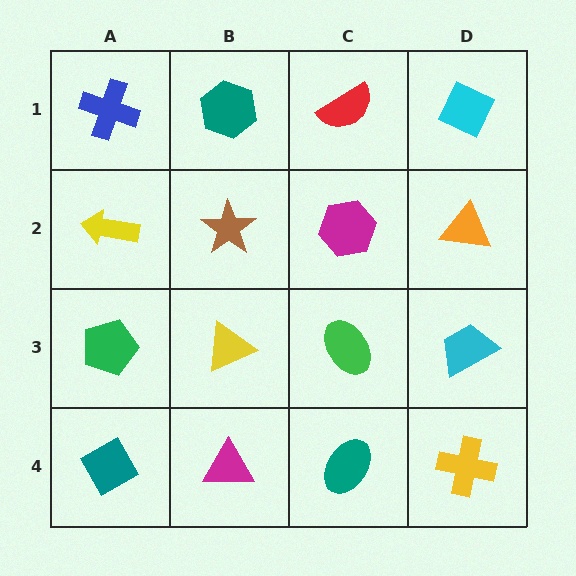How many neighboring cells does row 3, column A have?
3.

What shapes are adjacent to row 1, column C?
A magenta hexagon (row 2, column C), a teal hexagon (row 1, column B), a cyan diamond (row 1, column D).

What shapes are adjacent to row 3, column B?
A brown star (row 2, column B), a magenta triangle (row 4, column B), a green pentagon (row 3, column A), a green ellipse (row 3, column C).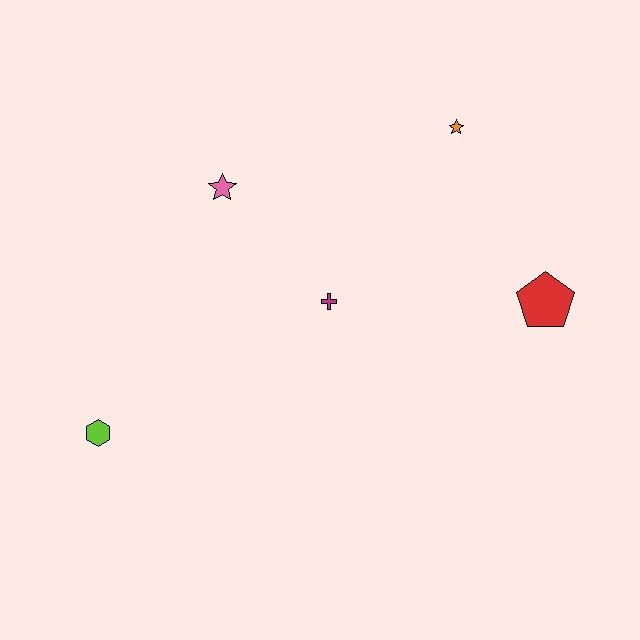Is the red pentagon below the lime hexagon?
No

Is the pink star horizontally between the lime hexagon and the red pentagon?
Yes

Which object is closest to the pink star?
The magenta cross is closest to the pink star.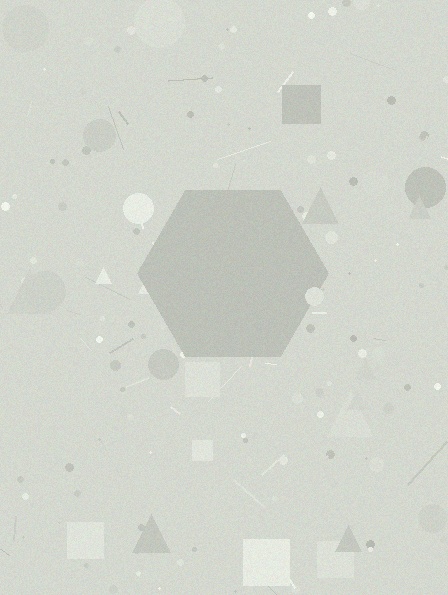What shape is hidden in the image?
A hexagon is hidden in the image.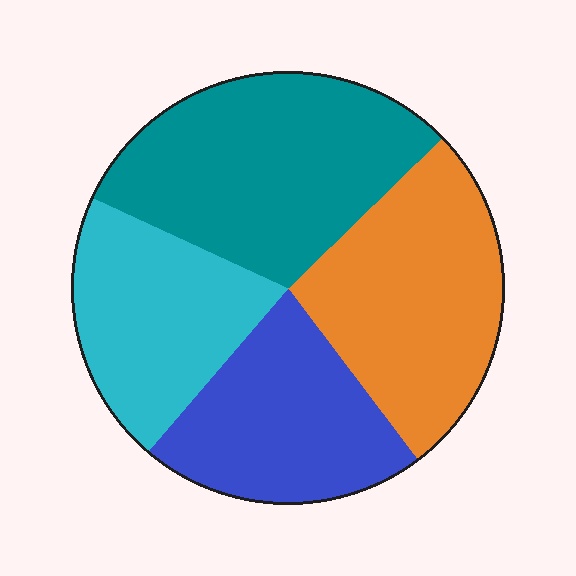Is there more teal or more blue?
Teal.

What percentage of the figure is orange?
Orange takes up about one quarter (1/4) of the figure.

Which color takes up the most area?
Teal, at roughly 30%.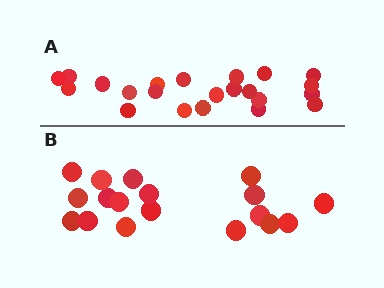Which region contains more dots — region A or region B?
Region A (the top region) has more dots.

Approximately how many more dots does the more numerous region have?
Region A has about 4 more dots than region B.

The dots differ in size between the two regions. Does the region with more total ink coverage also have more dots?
No. Region B has more total ink coverage because its dots are larger, but region A actually contains more individual dots. Total area can be misleading — the number of items is what matters here.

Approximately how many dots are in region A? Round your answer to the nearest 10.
About 20 dots. (The exact count is 22, which rounds to 20.)